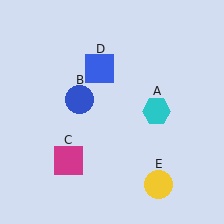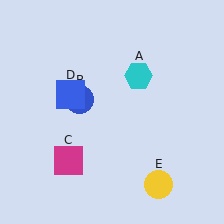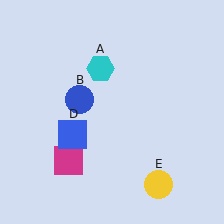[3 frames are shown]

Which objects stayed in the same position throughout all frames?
Blue circle (object B) and magenta square (object C) and yellow circle (object E) remained stationary.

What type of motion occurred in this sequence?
The cyan hexagon (object A), blue square (object D) rotated counterclockwise around the center of the scene.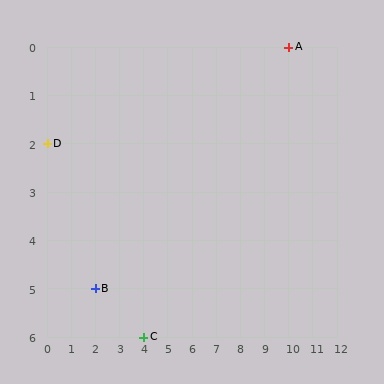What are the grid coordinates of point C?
Point C is at grid coordinates (4, 6).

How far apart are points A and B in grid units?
Points A and B are 8 columns and 5 rows apart (about 9.4 grid units diagonally).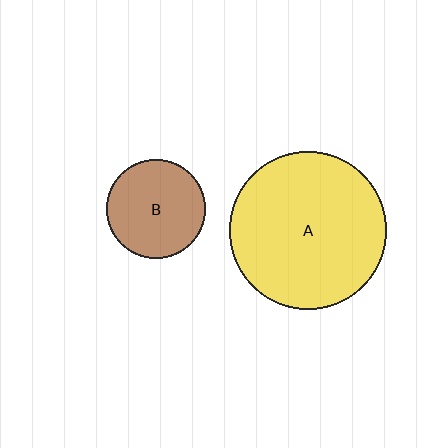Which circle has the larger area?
Circle A (yellow).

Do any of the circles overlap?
No, none of the circles overlap.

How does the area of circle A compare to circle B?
Approximately 2.5 times.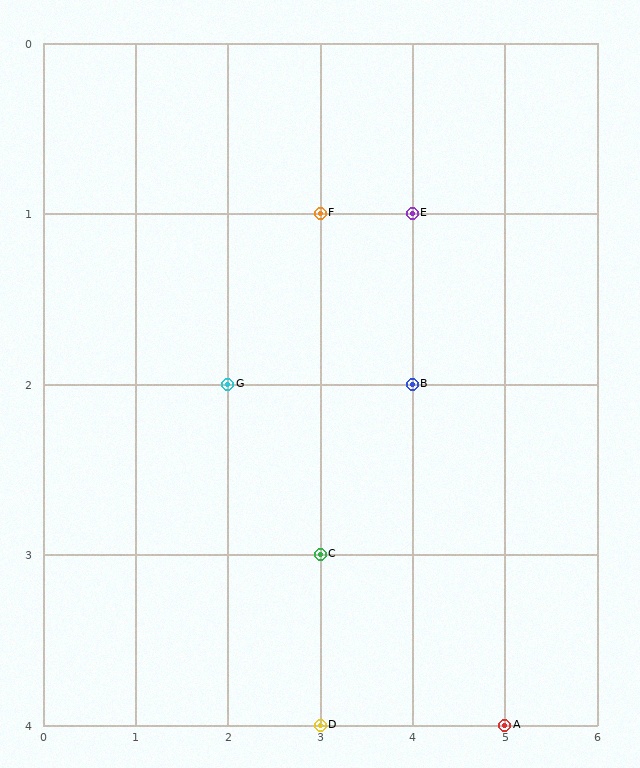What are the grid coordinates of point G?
Point G is at grid coordinates (2, 2).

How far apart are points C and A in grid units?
Points C and A are 2 columns and 1 row apart (about 2.2 grid units diagonally).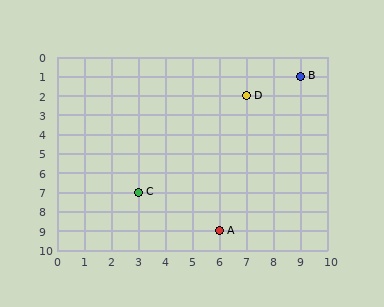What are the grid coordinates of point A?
Point A is at grid coordinates (6, 9).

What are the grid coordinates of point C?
Point C is at grid coordinates (3, 7).